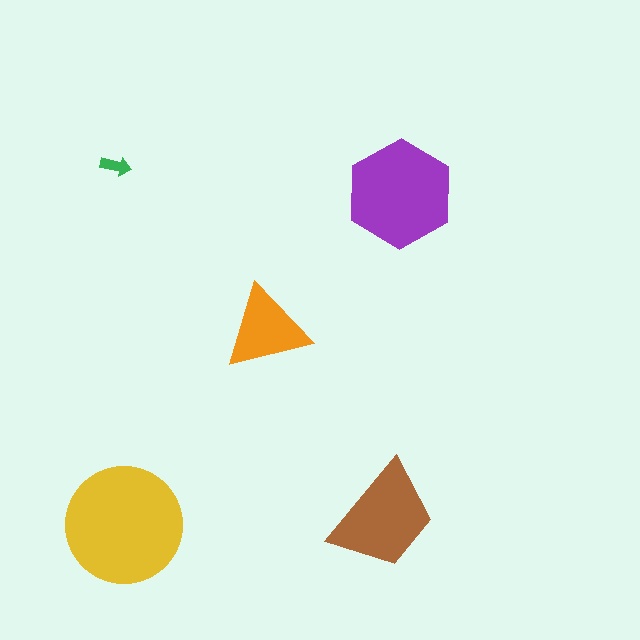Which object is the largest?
The yellow circle.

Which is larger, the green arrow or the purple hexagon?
The purple hexagon.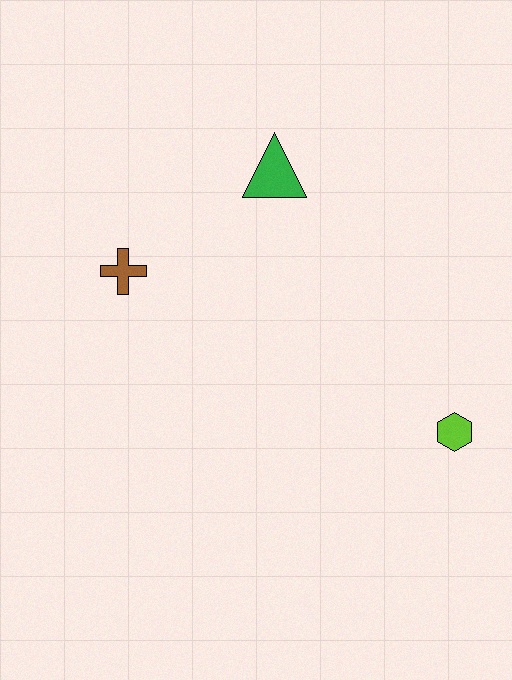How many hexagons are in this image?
There is 1 hexagon.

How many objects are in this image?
There are 3 objects.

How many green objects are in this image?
There is 1 green object.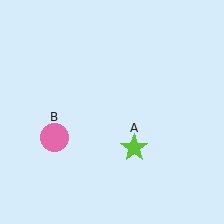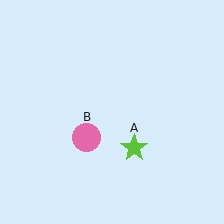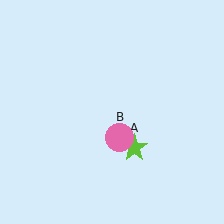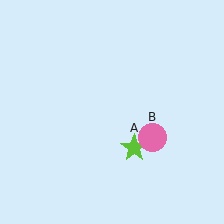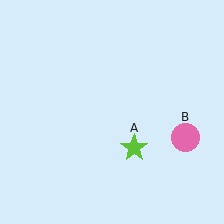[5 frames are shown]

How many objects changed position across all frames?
1 object changed position: pink circle (object B).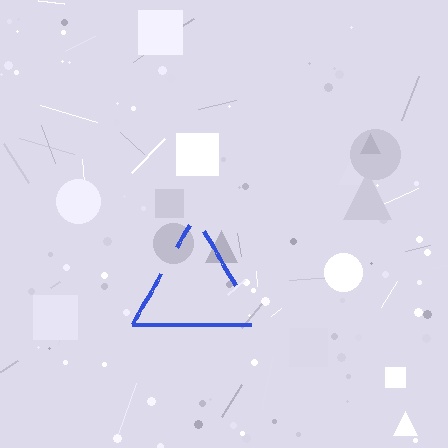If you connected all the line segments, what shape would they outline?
They would outline a triangle.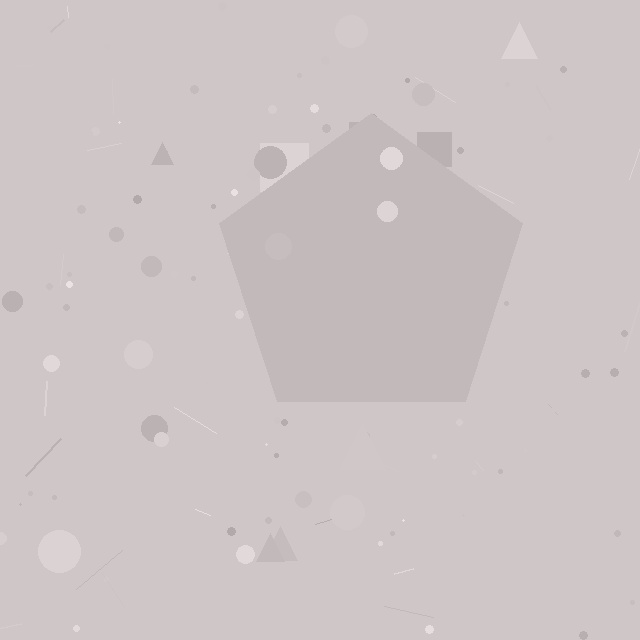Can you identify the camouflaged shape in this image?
The camouflaged shape is a pentagon.